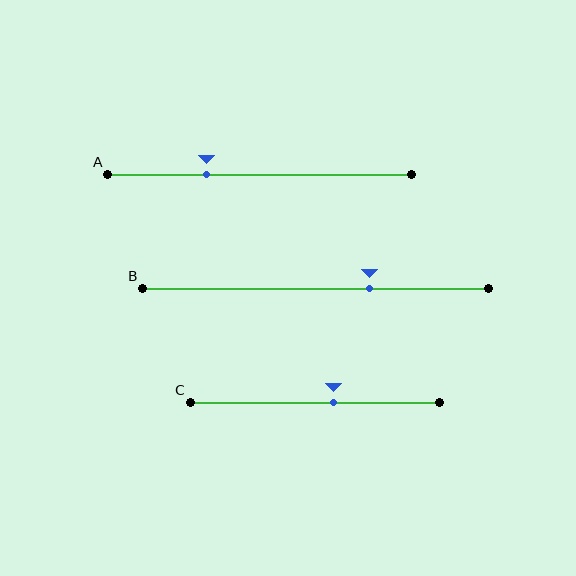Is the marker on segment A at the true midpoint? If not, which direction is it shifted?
No, the marker on segment A is shifted to the left by about 17% of the segment length.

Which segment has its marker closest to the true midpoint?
Segment C has its marker closest to the true midpoint.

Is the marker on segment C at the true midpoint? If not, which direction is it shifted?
No, the marker on segment C is shifted to the right by about 7% of the segment length.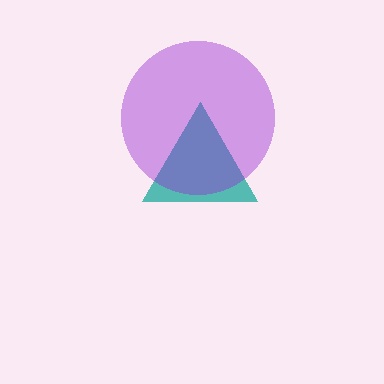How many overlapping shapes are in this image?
There are 2 overlapping shapes in the image.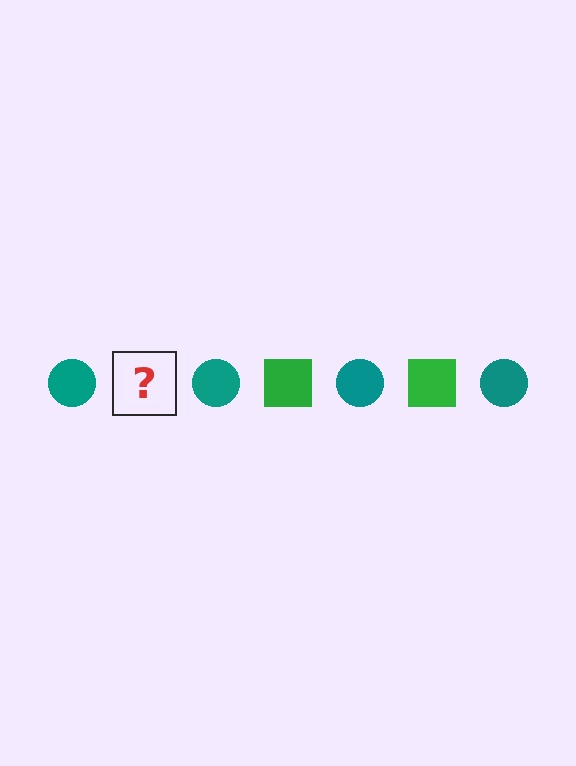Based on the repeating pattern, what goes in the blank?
The blank should be a green square.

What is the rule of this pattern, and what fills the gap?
The rule is that the pattern alternates between teal circle and green square. The gap should be filled with a green square.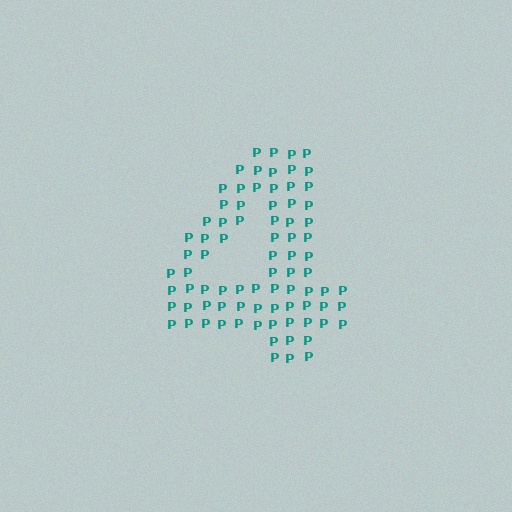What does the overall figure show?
The overall figure shows the digit 4.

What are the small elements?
The small elements are letter P's.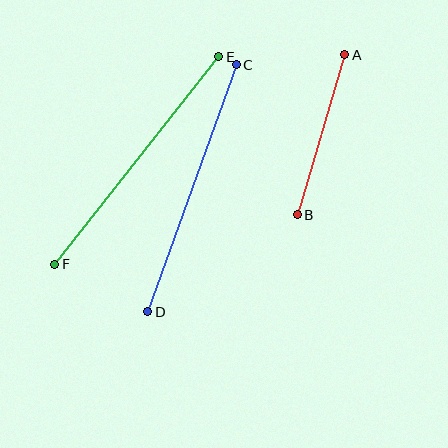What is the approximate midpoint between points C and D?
The midpoint is at approximately (192, 188) pixels.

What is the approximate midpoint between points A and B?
The midpoint is at approximately (321, 135) pixels.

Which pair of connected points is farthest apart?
Points E and F are farthest apart.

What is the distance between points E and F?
The distance is approximately 265 pixels.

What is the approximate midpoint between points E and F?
The midpoint is at approximately (137, 161) pixels.